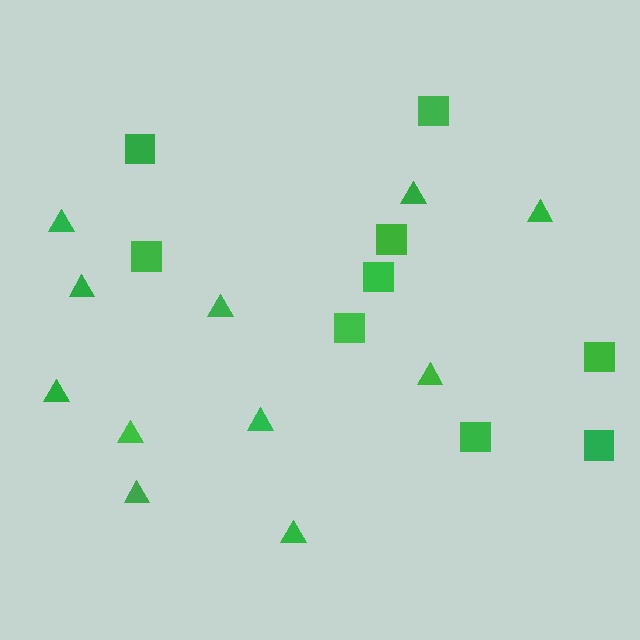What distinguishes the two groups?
There are 2 groups: one group of squares (9) and one group of triangles (11).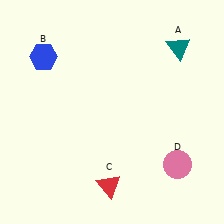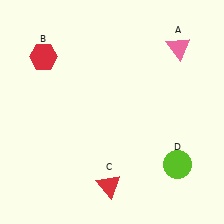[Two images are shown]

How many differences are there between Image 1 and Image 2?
There are 3 differences between the two images.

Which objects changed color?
A changed from teal to pink. B changed from blue to red. D changed from pink to lime.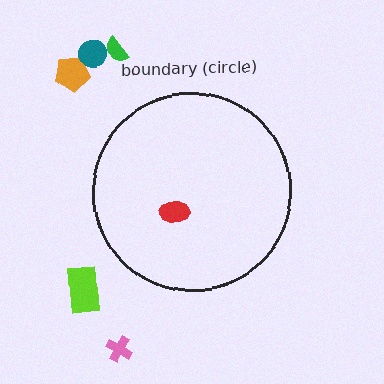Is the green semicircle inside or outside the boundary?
Outside.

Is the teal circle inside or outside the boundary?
Outside.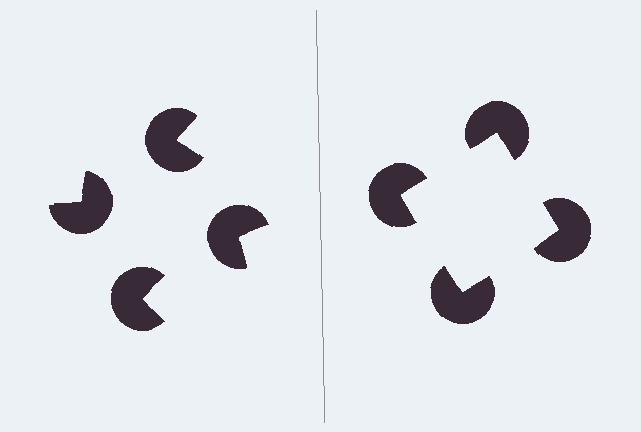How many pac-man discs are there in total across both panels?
8 — 4 on each side.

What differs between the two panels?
The pac-man discs are positioned identically on both sides; only the wedge orientations differ. On the right they align to a square; on the left they are misaligned.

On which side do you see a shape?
An illusory square appears on the right side. On the left side the wedge cuts are rotated, so no coherent shape forms.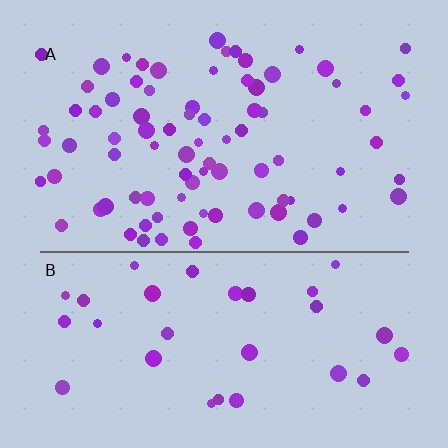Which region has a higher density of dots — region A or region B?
A (the top).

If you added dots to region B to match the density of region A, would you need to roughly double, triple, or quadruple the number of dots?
Approximately triple.